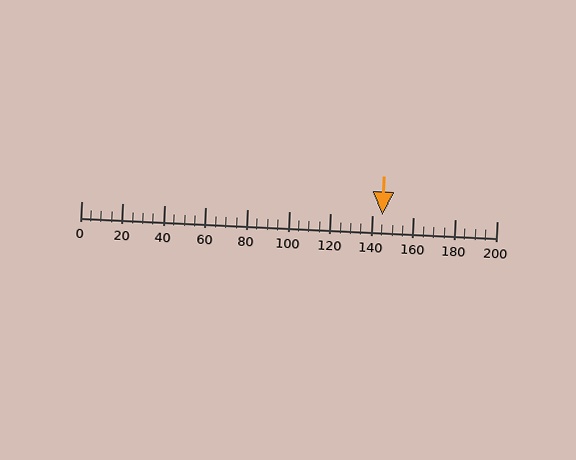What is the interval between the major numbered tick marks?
The major tick marks are spaced 20 units apart.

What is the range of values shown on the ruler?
The ruler shows values from 0 to 200.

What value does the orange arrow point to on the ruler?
The orange arrow points to approximately 145.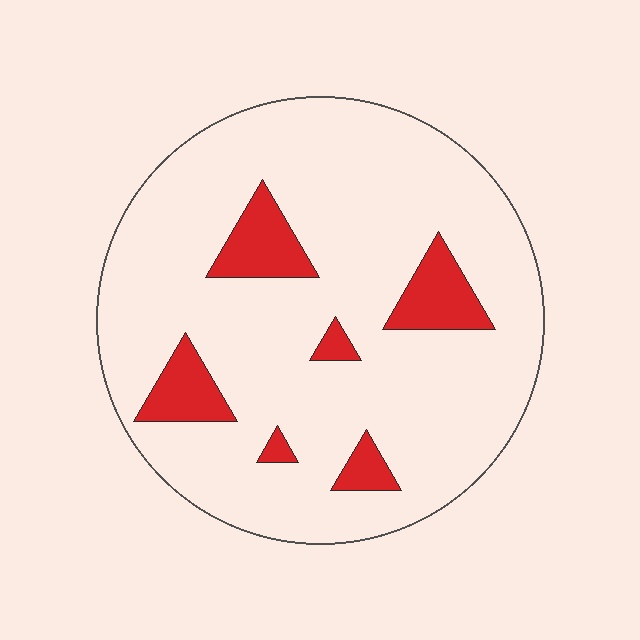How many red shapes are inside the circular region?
6.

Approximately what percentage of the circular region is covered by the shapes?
Approximately 15%.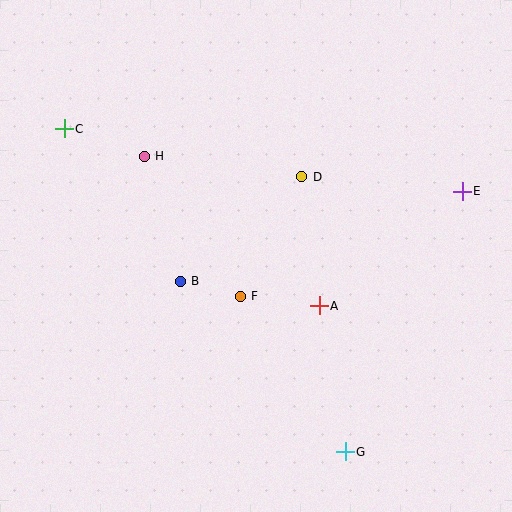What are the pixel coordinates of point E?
Point E is at (462, 191).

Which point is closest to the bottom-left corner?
Point B is closest to the bottom-left corner.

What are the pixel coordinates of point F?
Point F is at (240, 297).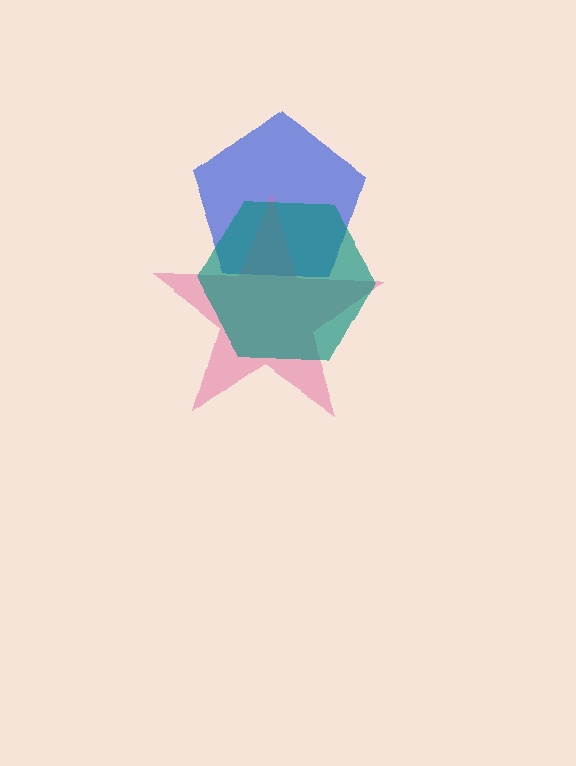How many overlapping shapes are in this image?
There are 3 overlapping shapes in the image.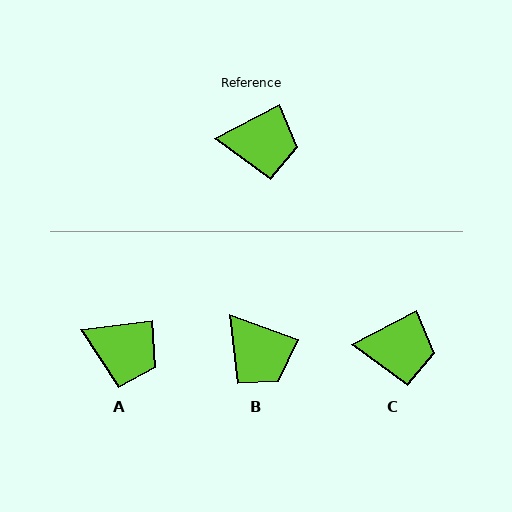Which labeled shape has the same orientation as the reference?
C.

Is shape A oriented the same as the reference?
No, it is off by about 20 degrees.